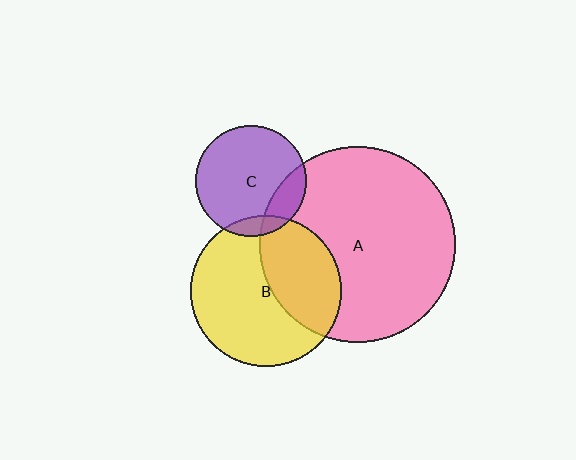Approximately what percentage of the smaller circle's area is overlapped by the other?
Approximately 40%.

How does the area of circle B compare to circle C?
Approximately 1.9 times.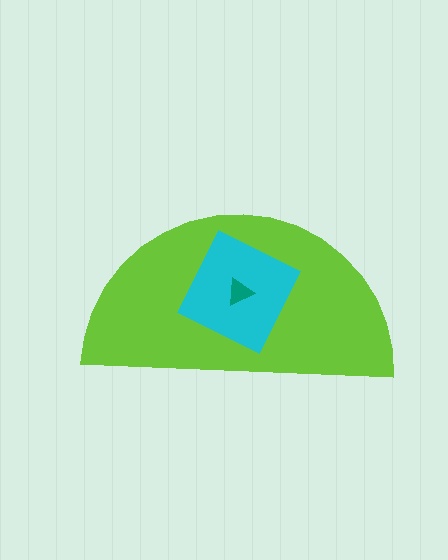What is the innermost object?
The teal triangle.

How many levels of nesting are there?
3.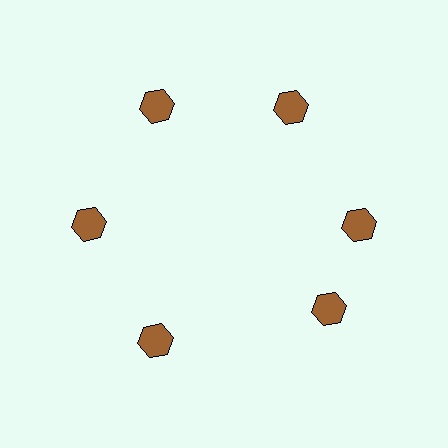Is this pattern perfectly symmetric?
No. The 6 brown hexagons are arranged in a ring, but one element near the 5 o'clock position is rotated out of alignment along the ring, breaking the 6-fold rotational symmetry.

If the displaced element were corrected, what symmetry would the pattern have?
It would have 6-fold rotational symmetry — the pattern would map onto itself every 60 degrees.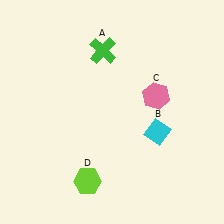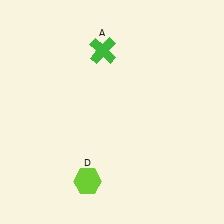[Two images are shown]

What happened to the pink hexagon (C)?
The pink hexagon (C) was removed in Image 2. It was in the top-right area of Image 1.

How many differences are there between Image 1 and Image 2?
There are 2 differences between the two images.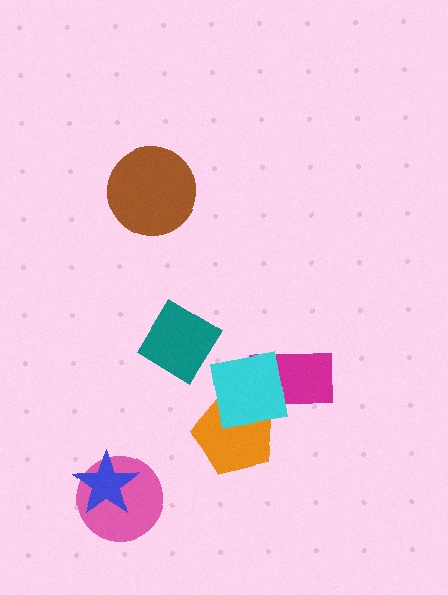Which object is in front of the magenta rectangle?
The cyan square is in front of the magenta rectangle.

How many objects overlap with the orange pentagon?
1 object overlaps with the orange pentagon.